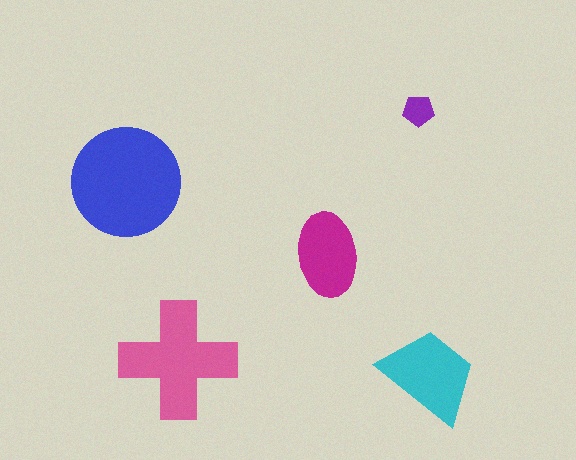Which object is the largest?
The blue circle.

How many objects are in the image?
There are 5 objects in the image.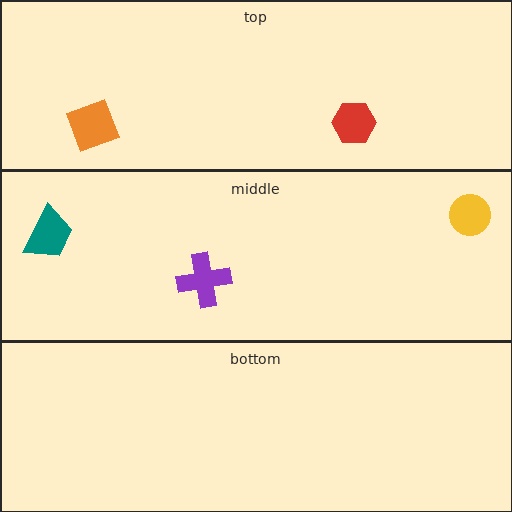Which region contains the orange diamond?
The top region.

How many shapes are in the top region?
2.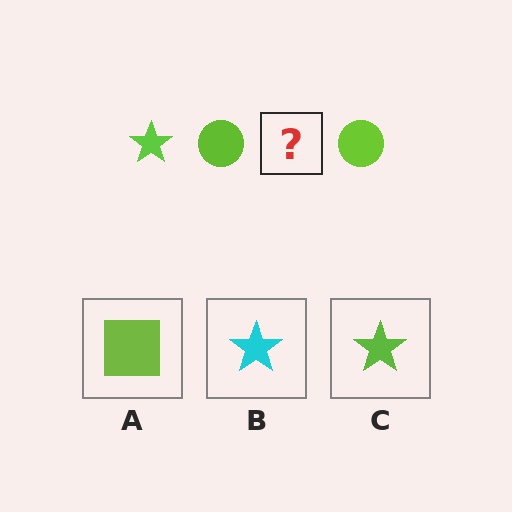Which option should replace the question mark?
Option C.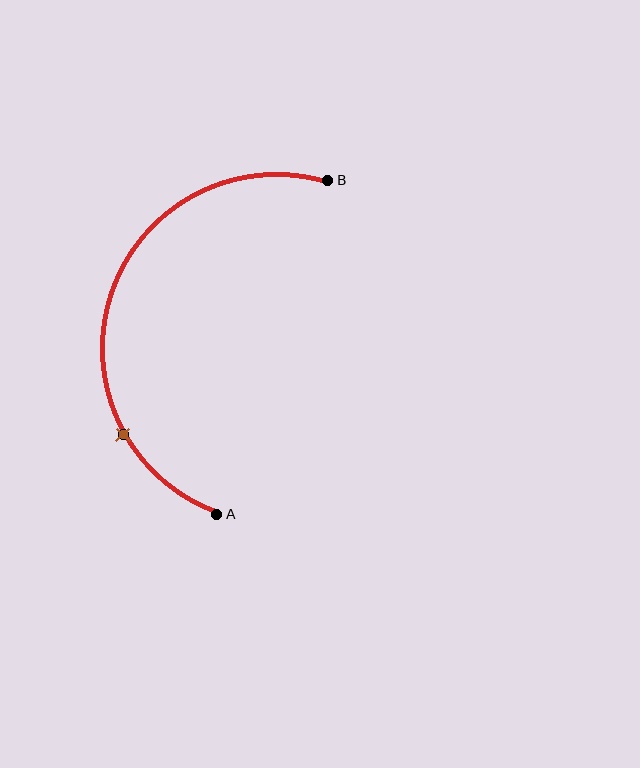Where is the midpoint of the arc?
The arc midpoint is the point on the curve farthest from the straight line joining A and B. It sits to the left of that line.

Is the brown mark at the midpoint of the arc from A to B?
No. The brown mark lies on the arc but is closer to endpoint A. The arc midpoint would be at the point on the curve equidistant along the arc from both A and B.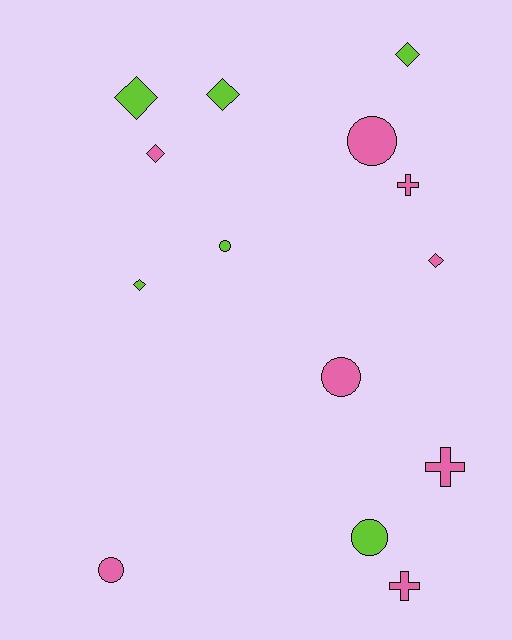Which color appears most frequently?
Pink, with 8 objects.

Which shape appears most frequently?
Diamond, with 6 objects.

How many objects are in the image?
There are 14 objects.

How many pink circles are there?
There are 3 pink circles.